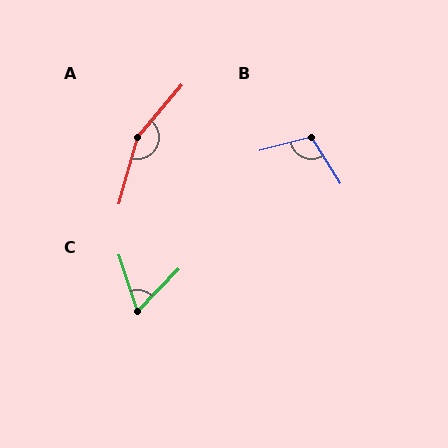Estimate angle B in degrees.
Approximately 107 degrees.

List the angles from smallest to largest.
C (62°), B (107°), A (155°).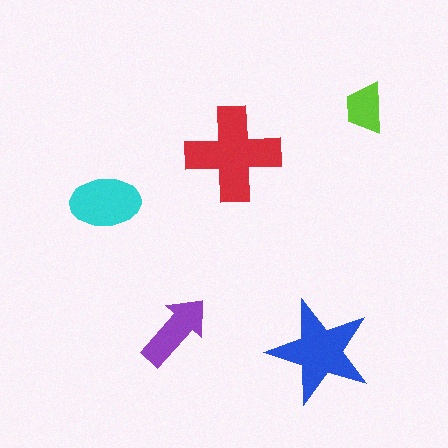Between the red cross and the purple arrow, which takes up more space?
The red cross.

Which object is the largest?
The red cross.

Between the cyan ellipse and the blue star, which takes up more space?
The blue star.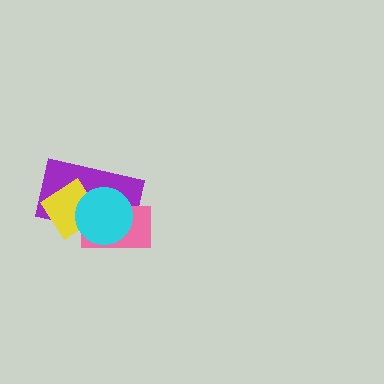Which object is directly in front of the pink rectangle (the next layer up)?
The yellow diamond is directly in front of the pink rectangle.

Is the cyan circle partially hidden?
No, no other shape covers it.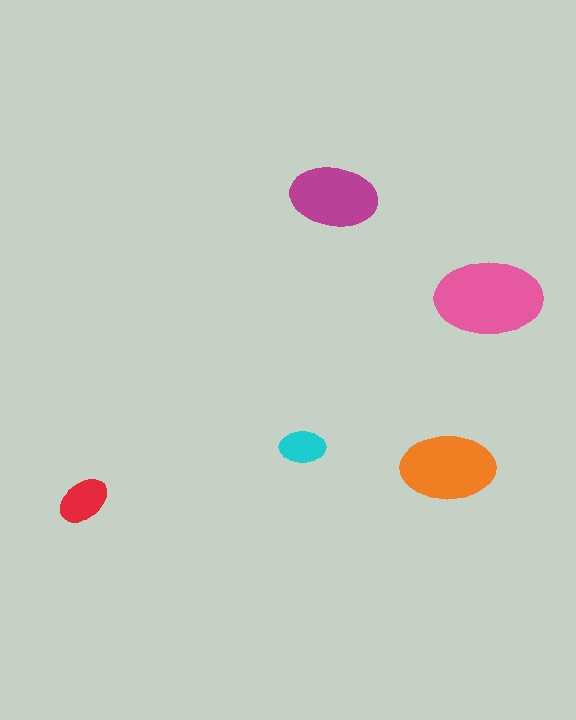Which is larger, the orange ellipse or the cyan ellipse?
The orange one.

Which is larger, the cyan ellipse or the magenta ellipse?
The magenta one.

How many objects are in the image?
There are 5 objects in the image.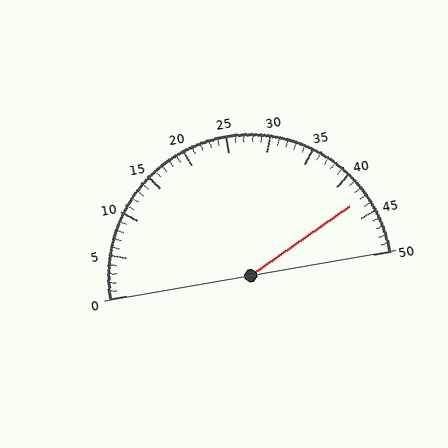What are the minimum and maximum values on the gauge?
The gauge ranges from 0 to 50.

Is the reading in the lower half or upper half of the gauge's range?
The reading is in the upper half of the range (0 to 50).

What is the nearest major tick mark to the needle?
The nearest major tick mark is 45.